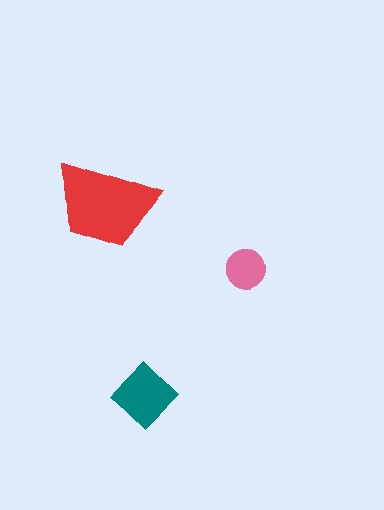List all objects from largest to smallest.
The red trapezoid, the teal diamond, the pink circle.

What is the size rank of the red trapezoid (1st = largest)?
1st.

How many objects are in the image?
There are 3 objects in the image.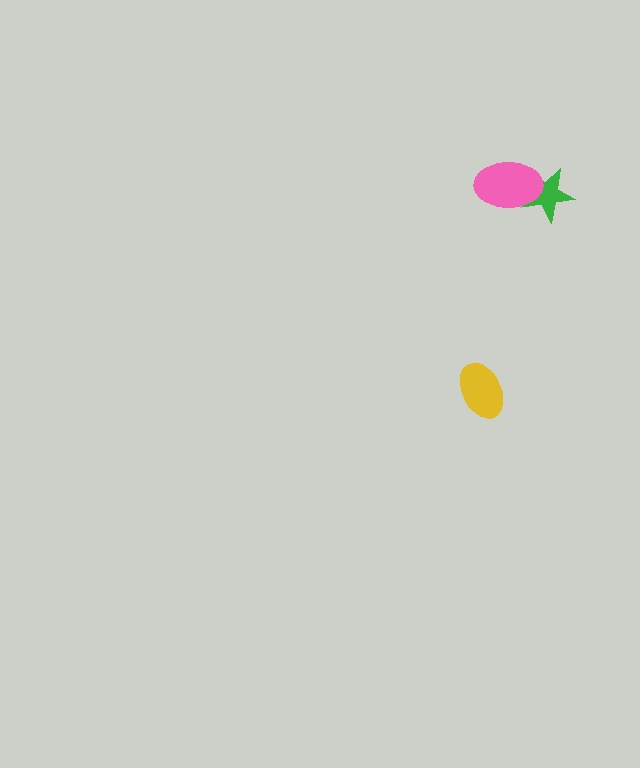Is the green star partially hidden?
Yes, it is partially covered by another shape.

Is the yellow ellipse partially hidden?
No, no other shape covers it.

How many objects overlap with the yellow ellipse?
0 objects overlap with the yellow ellipse.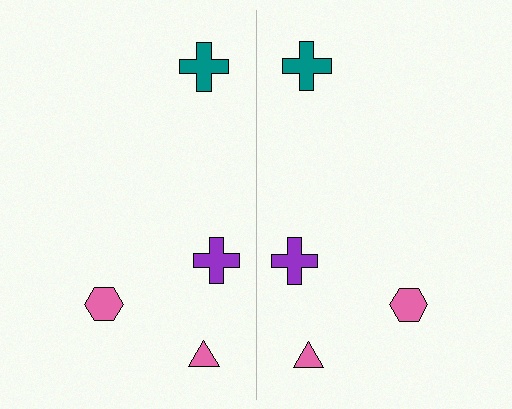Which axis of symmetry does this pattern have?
The pattern has a vertical axis of symmetry running through the center of the image.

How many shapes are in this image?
There are 8 shapes in this image.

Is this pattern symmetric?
Yes, this pattern has bilateral (reflection) symmetry.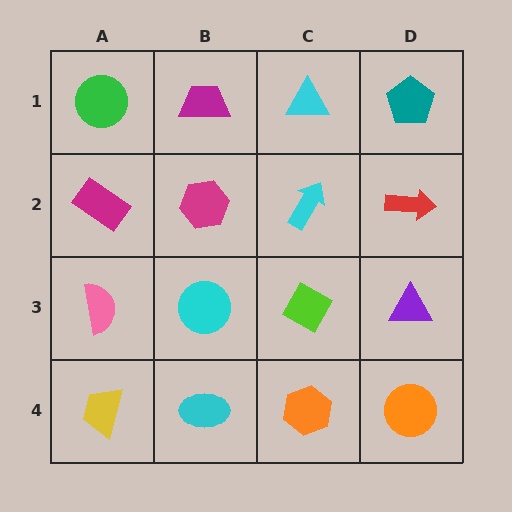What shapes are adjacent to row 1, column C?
A cyan arrow (row 2, column C), a magenta trapezoid (row 1, column B), a teal pentagon (row 1, column D).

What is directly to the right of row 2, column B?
A cyan arrow.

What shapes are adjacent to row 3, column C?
A cyan arrow (row 2, column C), an orange hexagon (row 4, column C), a cyan circle (row 3, column B), a purple triangle (row 3, column D).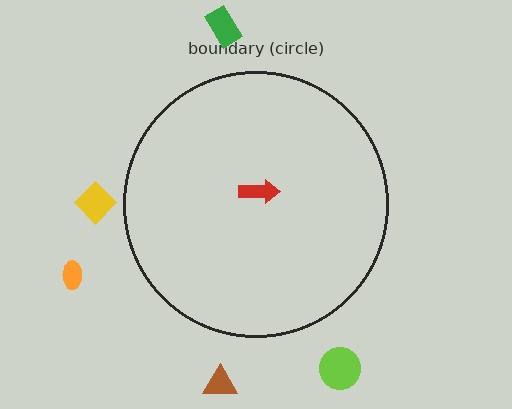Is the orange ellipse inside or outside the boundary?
Outside.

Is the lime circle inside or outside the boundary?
Outside.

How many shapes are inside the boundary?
1 inside, 5 outside.